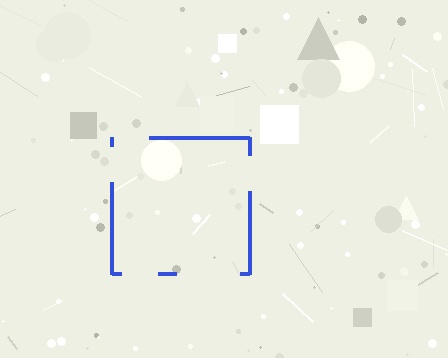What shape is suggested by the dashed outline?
The dashed outline suggests a square.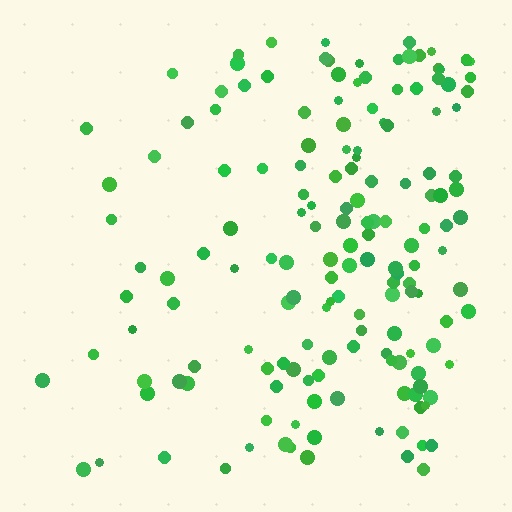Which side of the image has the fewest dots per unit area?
The left.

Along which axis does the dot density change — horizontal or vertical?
Horizontal.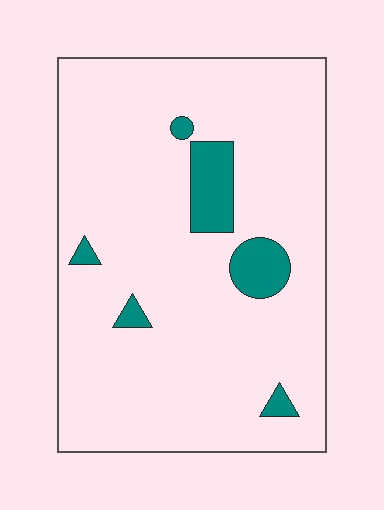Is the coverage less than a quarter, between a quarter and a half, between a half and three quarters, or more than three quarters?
Less than a quarter.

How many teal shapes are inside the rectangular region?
6.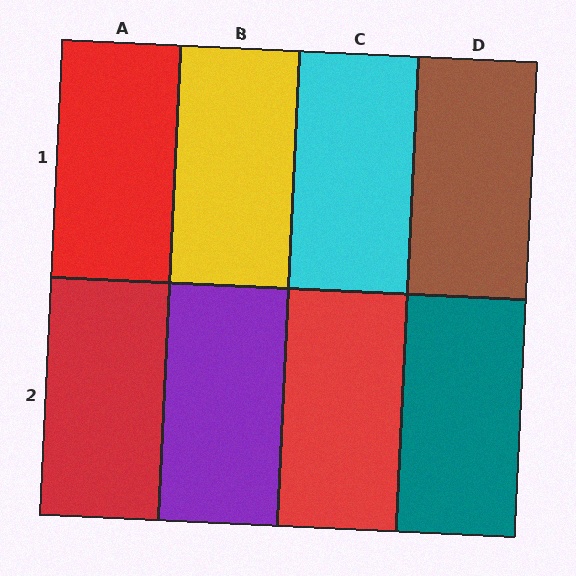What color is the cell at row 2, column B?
Purple.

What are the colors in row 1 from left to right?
Red, yellow, cyan, brown.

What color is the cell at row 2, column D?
Teal.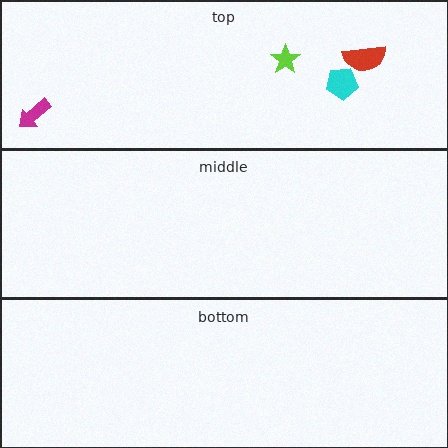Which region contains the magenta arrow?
The top region.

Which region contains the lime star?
The top region.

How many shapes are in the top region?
4.